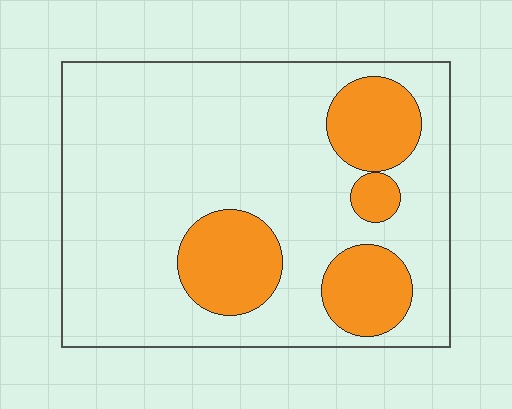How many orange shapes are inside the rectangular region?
4.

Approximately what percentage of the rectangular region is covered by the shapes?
Approximately 20%.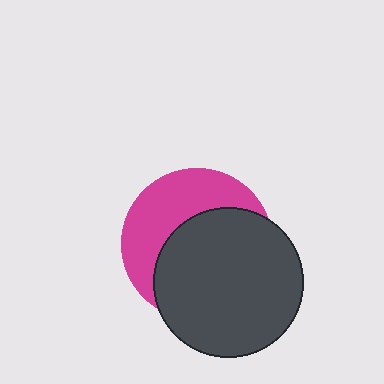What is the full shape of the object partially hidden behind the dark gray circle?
The partially hidden object is a magenta circle.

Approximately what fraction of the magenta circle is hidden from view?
Roughly 59% of the magenta circle is hidden behind the dark gray circle.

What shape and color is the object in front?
The object in front is a dark gray circle.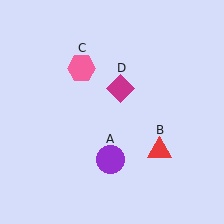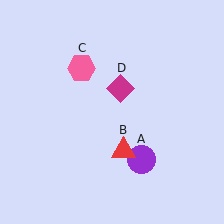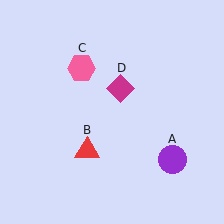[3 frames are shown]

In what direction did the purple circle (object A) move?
The purple circle (object A) moved right.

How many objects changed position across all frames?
2 objects changed position: purple circle (object A), red triangle (object B).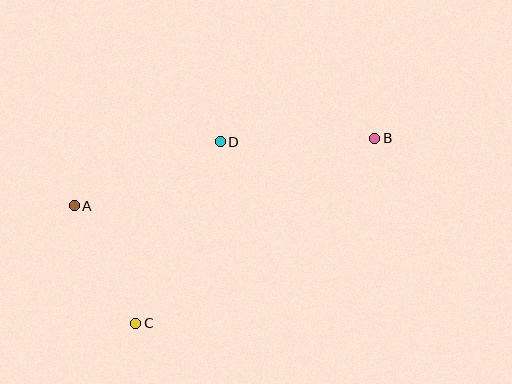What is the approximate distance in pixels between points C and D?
The distance between C and D is approximately 200 pixels.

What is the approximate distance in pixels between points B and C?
The distance between B and C is approximately 302 pixels.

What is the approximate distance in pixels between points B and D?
The distance between B and D is approximately 155 pixels.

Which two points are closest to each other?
Points A and C are closest to each other.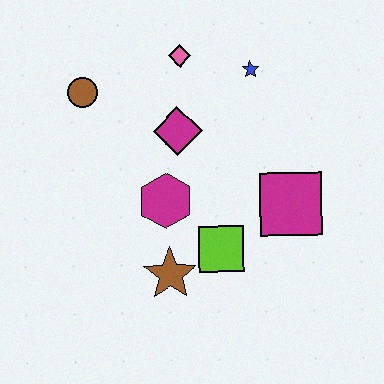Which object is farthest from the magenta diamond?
The brown star is farthest from the magenta diamond.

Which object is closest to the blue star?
The pink diamond is closest to the blue star.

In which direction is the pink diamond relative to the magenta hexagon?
The pink diamond is above the magenta hexagon.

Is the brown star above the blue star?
No